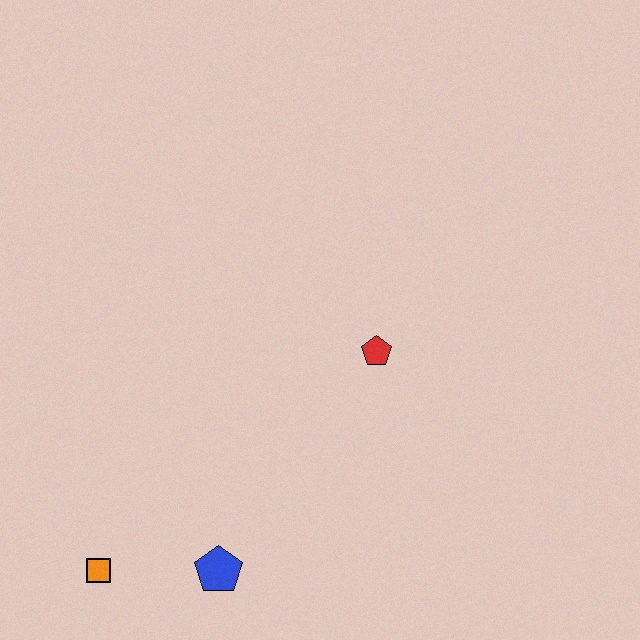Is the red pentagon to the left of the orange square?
No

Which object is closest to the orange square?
The blue pentagon is closest to the orange square.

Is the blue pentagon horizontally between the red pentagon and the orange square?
Yes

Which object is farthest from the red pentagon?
The orange square is farthest from the red pentagon.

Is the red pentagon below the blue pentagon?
No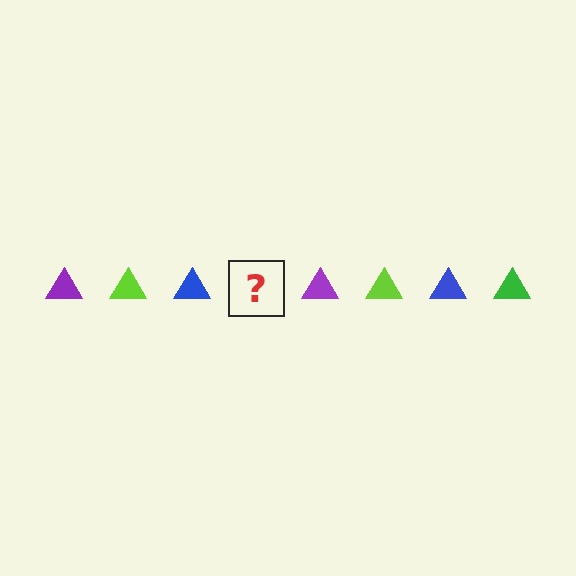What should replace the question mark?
The question mark should be replaced with a green triangle.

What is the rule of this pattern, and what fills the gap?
The rule is that the pattern cycles through purple, lime, blue, green triangles. The gap should be filled with a green triangle.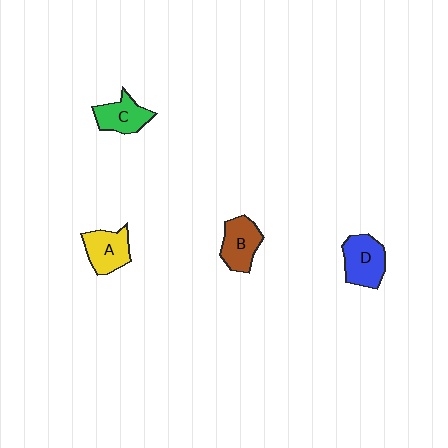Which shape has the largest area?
Shape D (blue).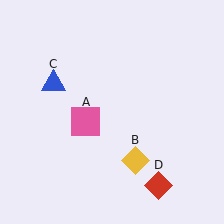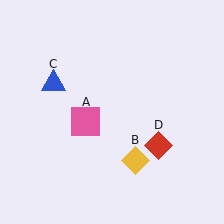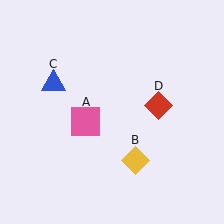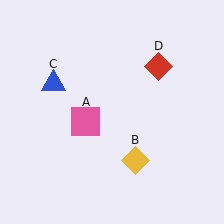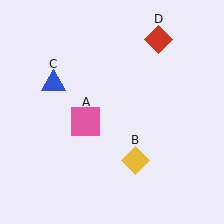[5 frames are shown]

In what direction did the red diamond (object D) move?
The red diamond (object D) moved up.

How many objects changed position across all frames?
1 object changed position: red diamond (object D).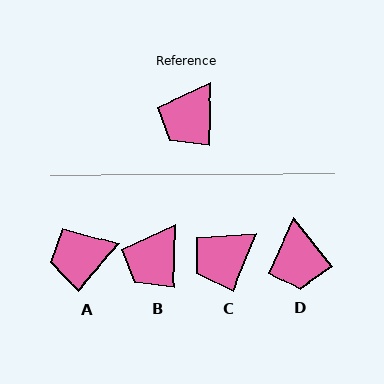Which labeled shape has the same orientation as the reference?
B.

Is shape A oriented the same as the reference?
No, it is off by about 40 degrees.